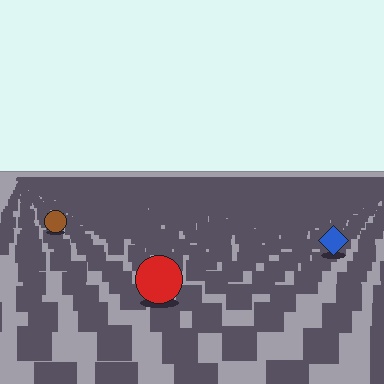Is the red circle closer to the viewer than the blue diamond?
Yes. The red circle is closer — you can tell from the texture gradient: the ground texture is coarser near it.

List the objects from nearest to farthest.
From nearest to farthest: the red circle, the blue diamond, the brown circle.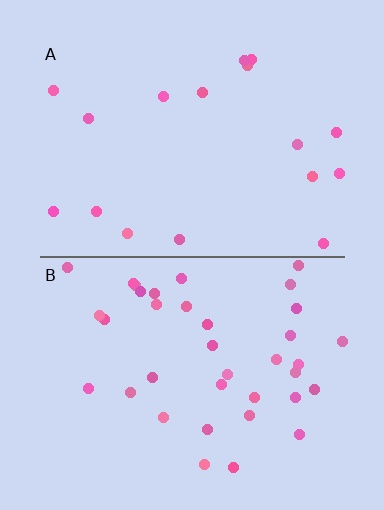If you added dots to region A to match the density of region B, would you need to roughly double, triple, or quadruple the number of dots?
Approximately double.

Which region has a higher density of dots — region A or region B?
B (the bottom).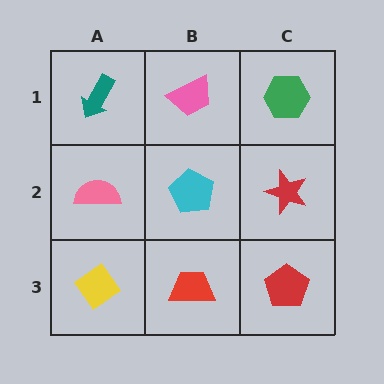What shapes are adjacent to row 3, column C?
A red star (row 2, column C), a red trapezoid (row 3, column B).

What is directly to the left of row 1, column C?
A pink trapezoid.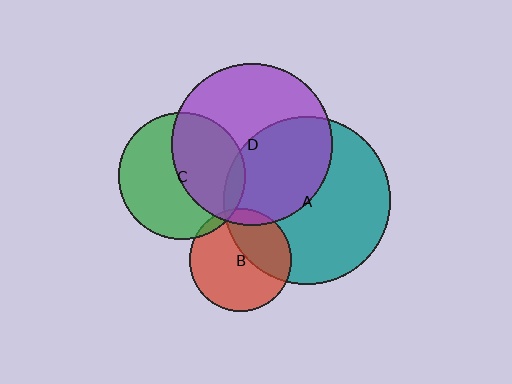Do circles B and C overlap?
Yes.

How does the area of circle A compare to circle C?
Approximately 1.7 times.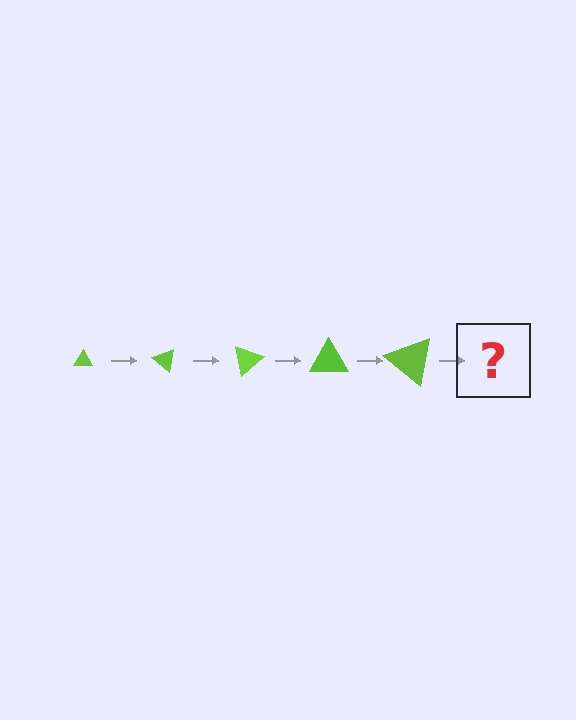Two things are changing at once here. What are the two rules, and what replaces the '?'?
The two rules are that the triangle grows larger each step and it rotates 40 degrees each step. The '?' should be a triangle, larger than the previous one and rotated 200 degrees from the start.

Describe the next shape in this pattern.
It should be a triangle, larger than the previous one and rotated 200 degrees from the start.